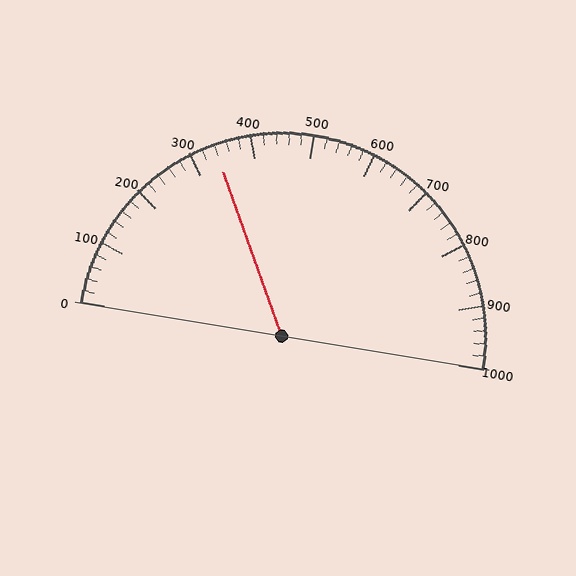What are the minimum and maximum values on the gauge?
The gauge ranges from 0 to 1000.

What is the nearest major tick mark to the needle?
The nearest major tick mark is 300.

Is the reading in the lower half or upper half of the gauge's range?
The reading is in the lower half of the range (0 to 1000).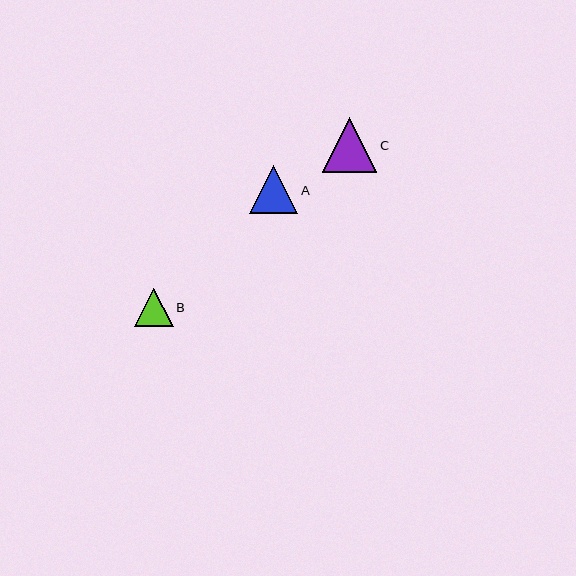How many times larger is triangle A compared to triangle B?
Triangle A is approximately 1.3 times the size of triangle B.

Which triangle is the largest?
Triangle C is the largest with a size of approximately 54 pixels.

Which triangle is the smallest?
Triangle B is the smallest with a size of approximately 38 pixels.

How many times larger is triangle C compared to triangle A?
Triangle C is approximately 1.1 times the size of triangle A.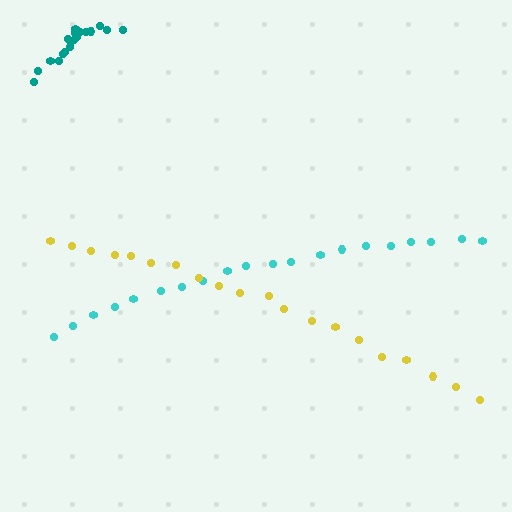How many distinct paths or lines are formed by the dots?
There are 3 distinct paths.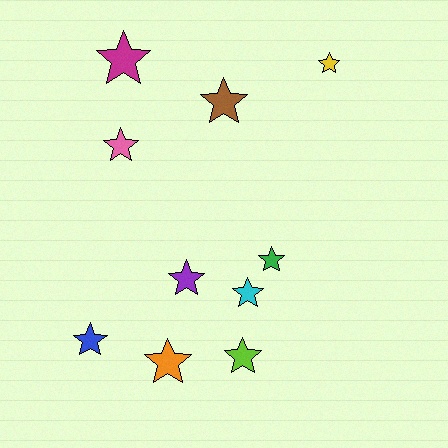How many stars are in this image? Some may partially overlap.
There are 10 stars.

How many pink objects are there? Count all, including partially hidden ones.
There is 1 pink object.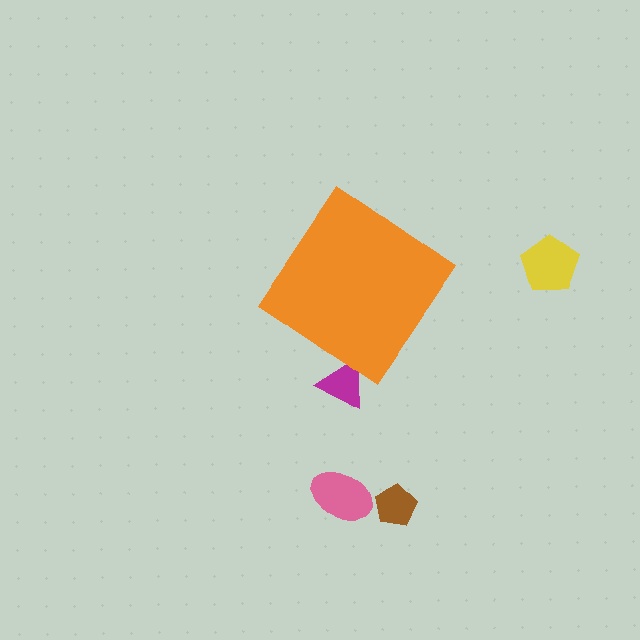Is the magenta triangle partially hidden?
Yes, the magenta triangle is partially hidden behind the orange diamond.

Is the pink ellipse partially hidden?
No, the pink ellipse is fully visible.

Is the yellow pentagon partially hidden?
No, the yellow pentagon is fully visible.